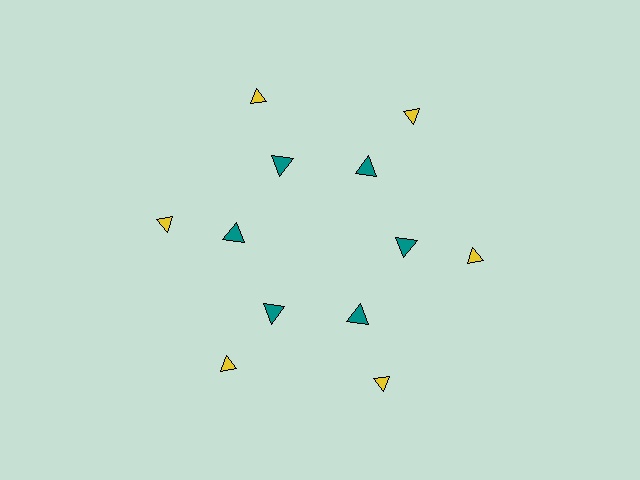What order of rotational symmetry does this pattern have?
This pattern has 6-fold rotational symmetry.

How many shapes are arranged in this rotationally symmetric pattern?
There are 12 shapes, arranged in 6 groups of 2.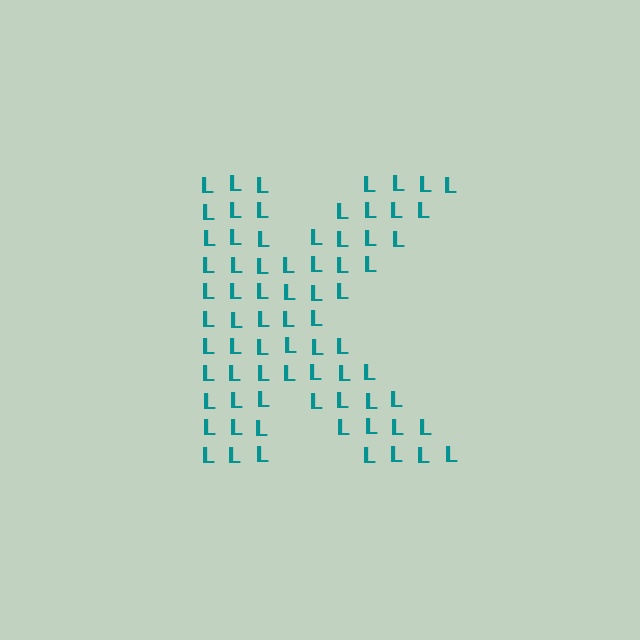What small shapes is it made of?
It is made of small letter L's.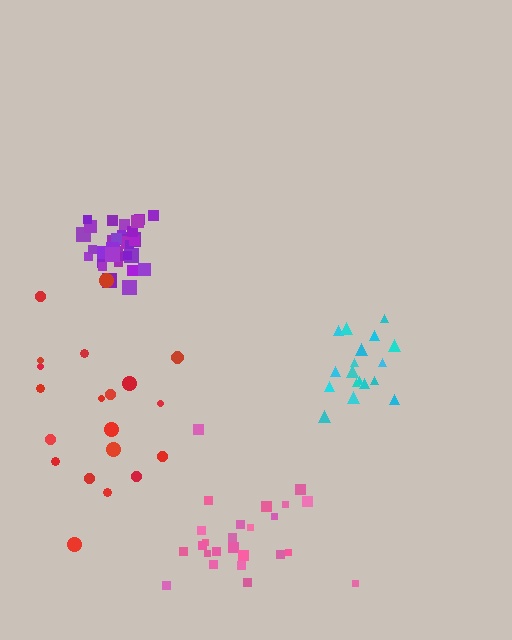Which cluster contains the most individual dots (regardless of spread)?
Purple (35).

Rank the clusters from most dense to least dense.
purple, cyan, pink, red.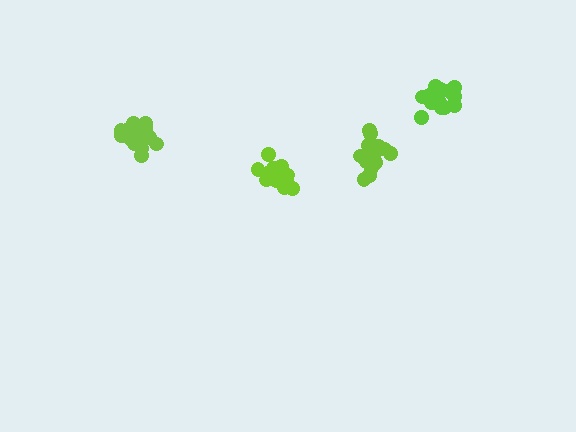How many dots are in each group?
Group 1: 16 dots, Group 2: 17 dots, Group 3: 18 dots, Group 4: 16 dots (67 total).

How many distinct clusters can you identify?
There are 4 distinct clusters.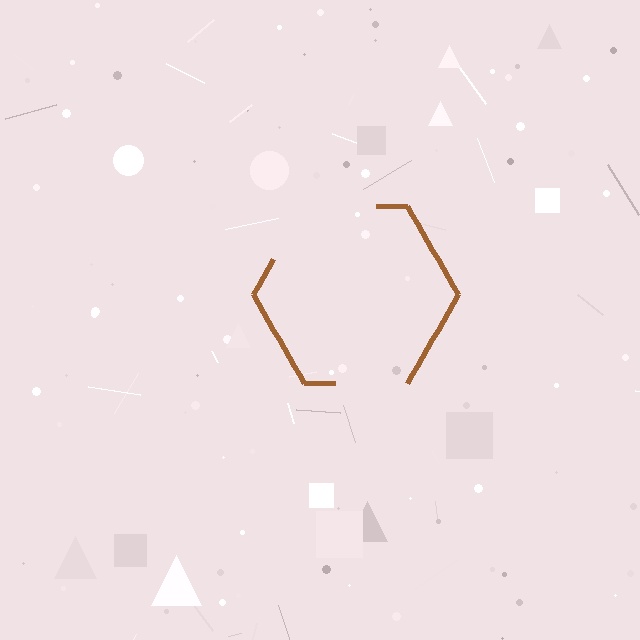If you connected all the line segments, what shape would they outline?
They would outline a hexagon.